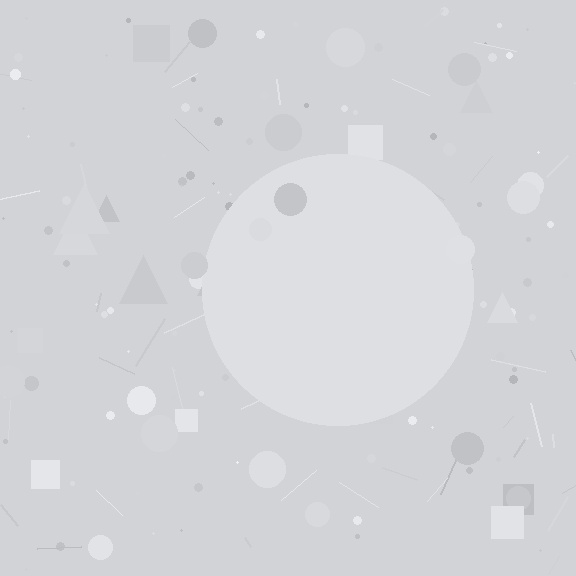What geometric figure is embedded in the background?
A circle is embedded in the background.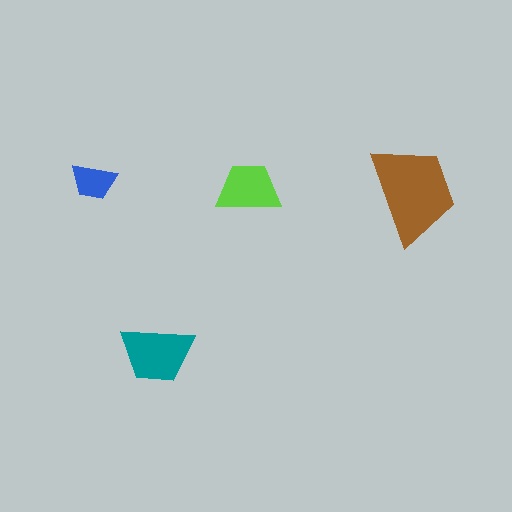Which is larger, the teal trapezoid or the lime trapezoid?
The teal one.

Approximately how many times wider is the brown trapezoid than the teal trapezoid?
About 1.5 times wider.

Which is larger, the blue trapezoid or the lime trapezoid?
The lime one.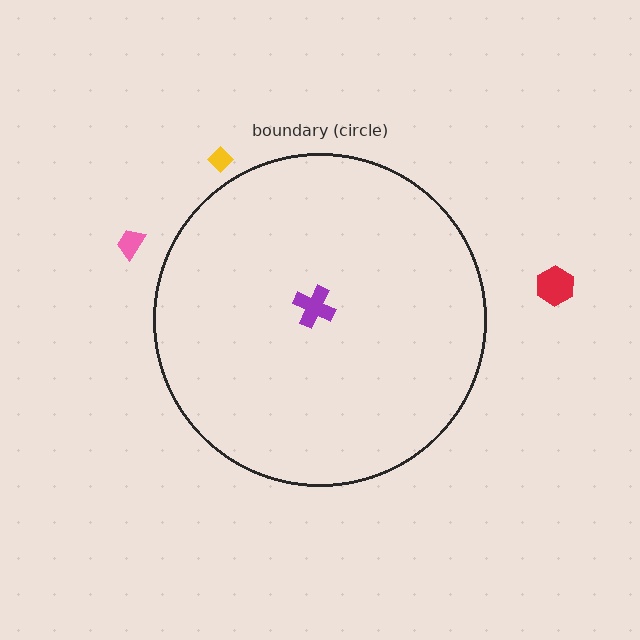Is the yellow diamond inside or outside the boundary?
Outside.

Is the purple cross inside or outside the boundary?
Inside.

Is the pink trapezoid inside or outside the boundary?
Outside.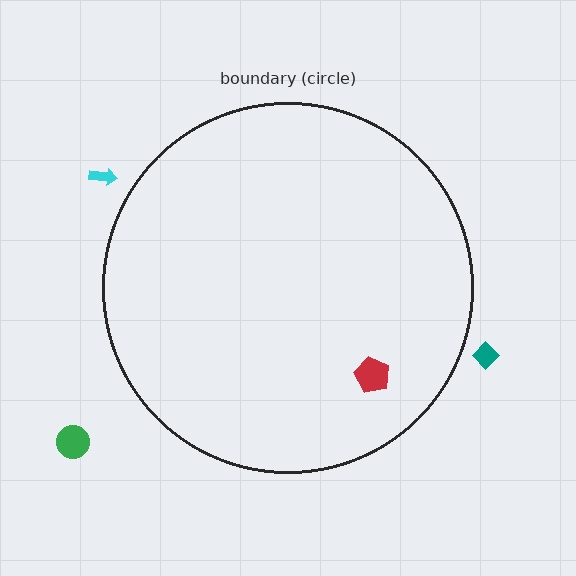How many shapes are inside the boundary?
1 inside, 3 outside.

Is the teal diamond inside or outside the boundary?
Outside.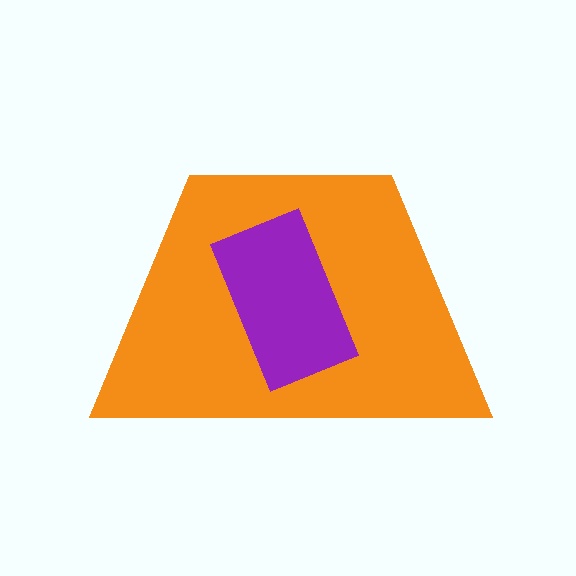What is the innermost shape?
The purple rectangle.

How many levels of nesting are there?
2.